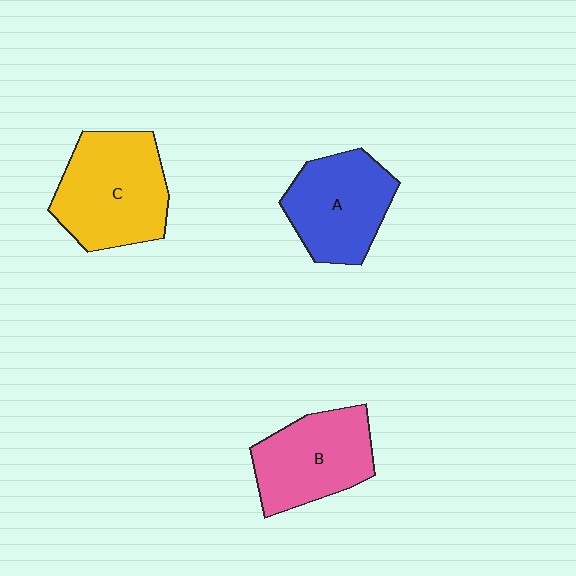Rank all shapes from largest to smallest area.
From largest to smallest: C (yellow), A (blue), B (pink).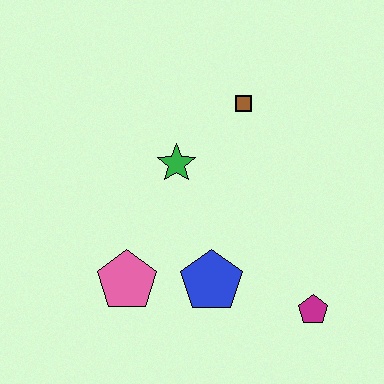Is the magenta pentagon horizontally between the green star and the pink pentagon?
No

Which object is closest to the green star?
The brown square is closest to the green star.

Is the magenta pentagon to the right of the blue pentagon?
Yes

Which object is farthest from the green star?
The magenta pentagon is farthest from the green star.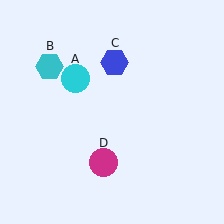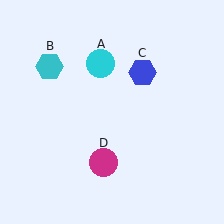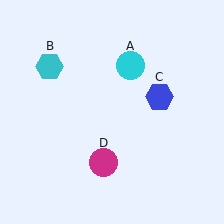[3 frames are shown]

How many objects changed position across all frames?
2 objects changed position: cyan circle (object A), blue hexagon (object C).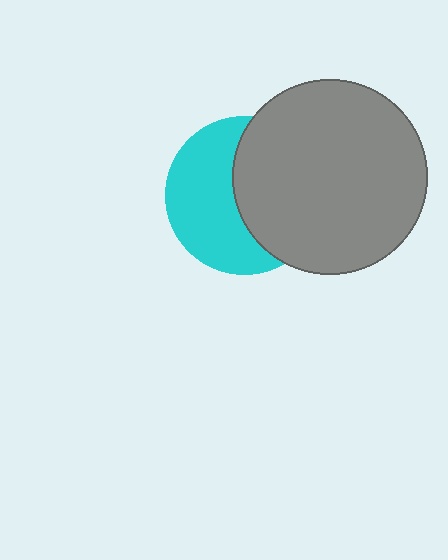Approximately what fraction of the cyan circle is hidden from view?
Roughly 49% of the cyan circle is hidden behind the gray circle.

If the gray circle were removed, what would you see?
You would see the complete cyan circle.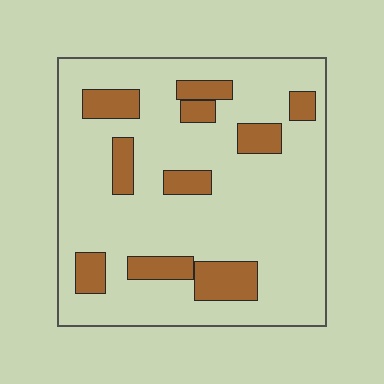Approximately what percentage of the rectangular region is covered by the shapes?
Approximately 20%.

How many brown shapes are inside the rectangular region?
10.